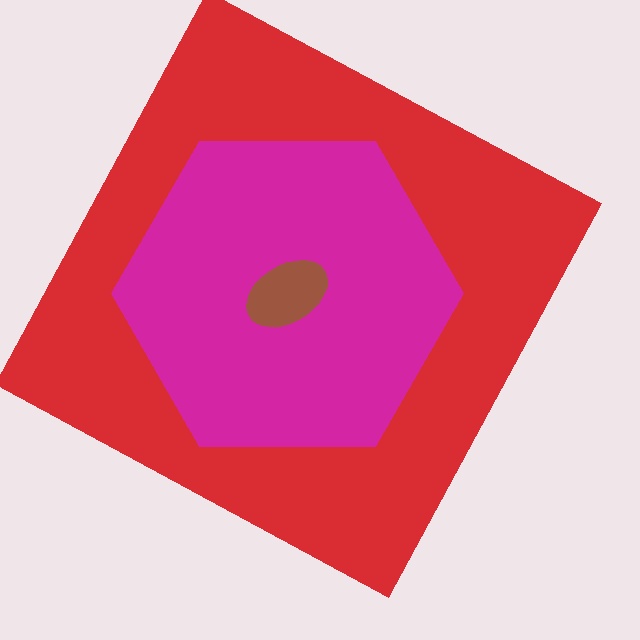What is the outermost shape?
The red square.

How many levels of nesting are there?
3.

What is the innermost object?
The brown ellipse.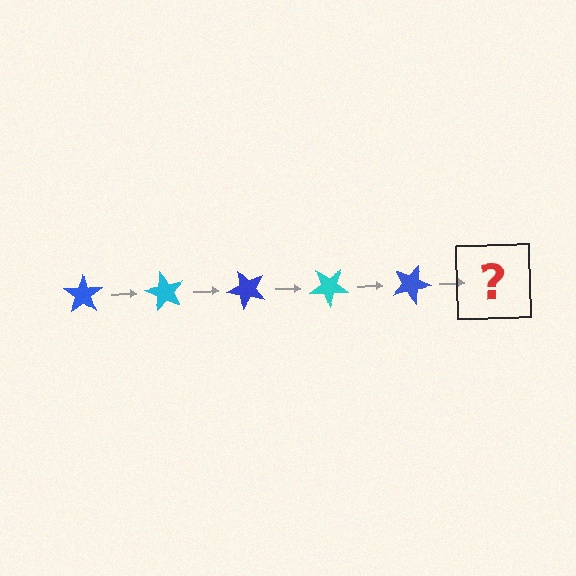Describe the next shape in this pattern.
It should be a cyan star, rotated 300 degrees from the start.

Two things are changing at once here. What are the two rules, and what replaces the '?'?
The two rules are that it rotates 60 degrees each step and the color cycles through blue and cyan. The '?' should be a cyan star, rotated 300 degrees from the start.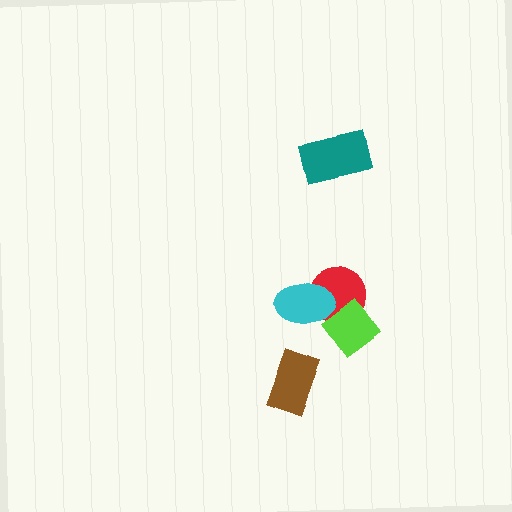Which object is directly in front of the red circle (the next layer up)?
The cyan ellipse is directly in front of the red circle.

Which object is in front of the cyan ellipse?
The lime diamond is in front of the cyan ellipse.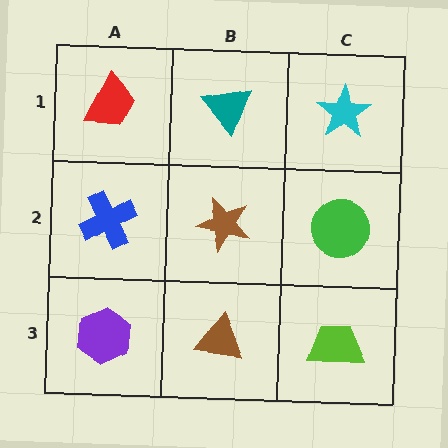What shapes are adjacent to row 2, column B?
A teal triangle (row 1, column B), a brown triangle (row 3, column B), a blue cross (row 2, column A), a green circle (row 2, column C).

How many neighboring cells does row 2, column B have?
4.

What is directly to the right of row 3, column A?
A brown triangle.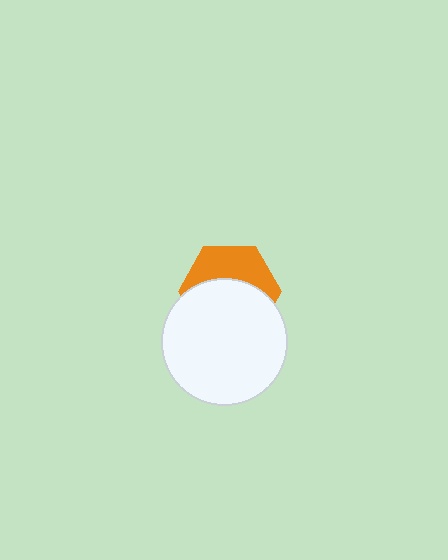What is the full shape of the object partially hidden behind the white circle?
The partially hidden object is an orange hexagon.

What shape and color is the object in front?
The object in front is a white circle.